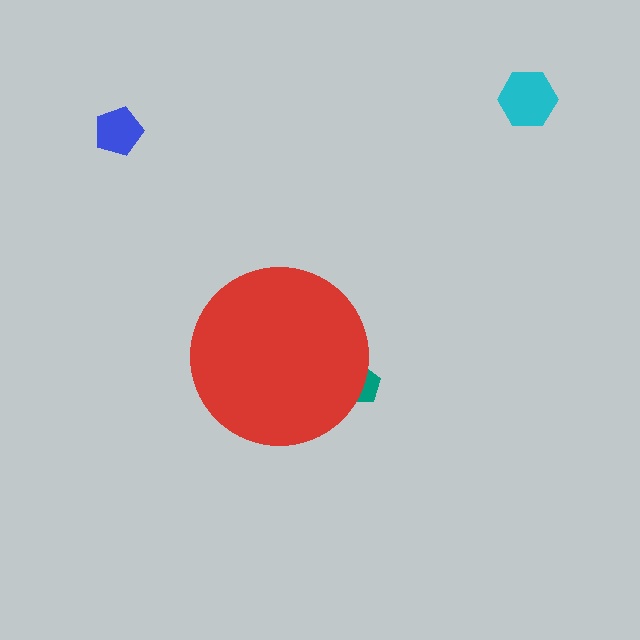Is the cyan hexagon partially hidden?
No, the cyan hexagon is fully visible.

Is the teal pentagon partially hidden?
Yes, the teal pentagon is partially hidden behind the red circle.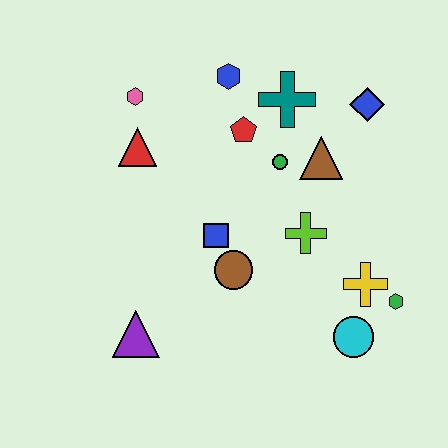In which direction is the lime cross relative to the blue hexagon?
The lime cross is below the blue hexagon.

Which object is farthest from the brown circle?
The blue diamond is farthest from the brown circle.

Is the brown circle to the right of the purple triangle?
Yes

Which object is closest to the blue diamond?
The brown triangle is closest to the blue diamond.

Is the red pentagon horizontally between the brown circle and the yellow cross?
Yes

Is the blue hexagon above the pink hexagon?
Yes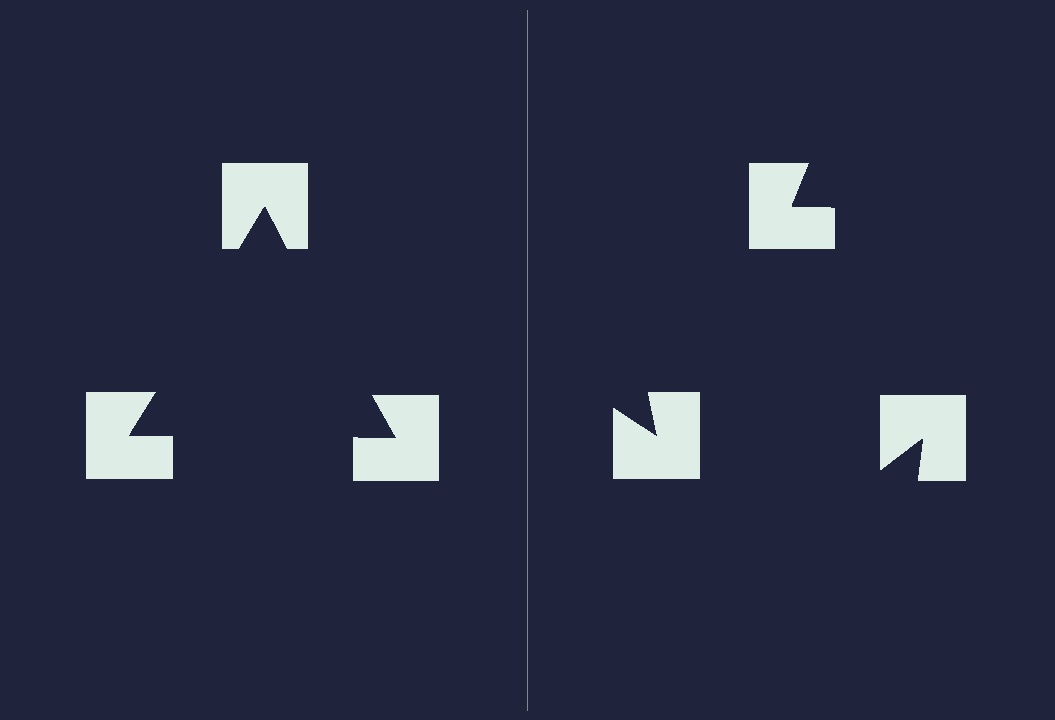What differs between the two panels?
The notched squares are positioned identically on both sides; only the wedge orientations differ. On the left they align to a triangle; on the right they are misaligned.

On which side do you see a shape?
An illusory triangle appears on the left side. On the right side the wedge cuts are rotated, so no coherent shape forms.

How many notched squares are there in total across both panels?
6 — 3 on each side.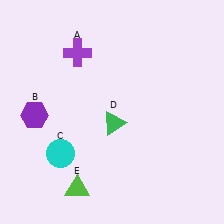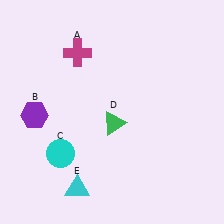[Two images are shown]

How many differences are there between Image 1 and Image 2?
There are 2 differences between the two images.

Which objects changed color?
A changed from purple to magenta. E changed from lime to cyan.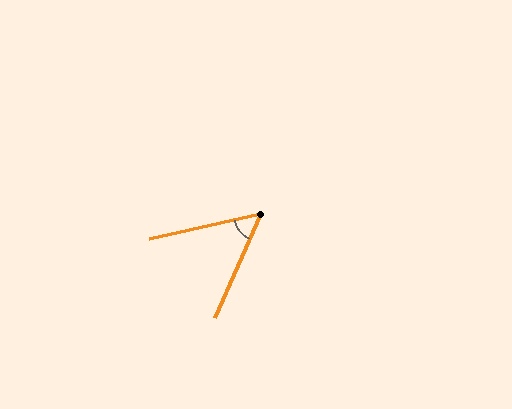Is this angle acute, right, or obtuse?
It is acute.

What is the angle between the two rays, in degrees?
Approximately 54 degrees.